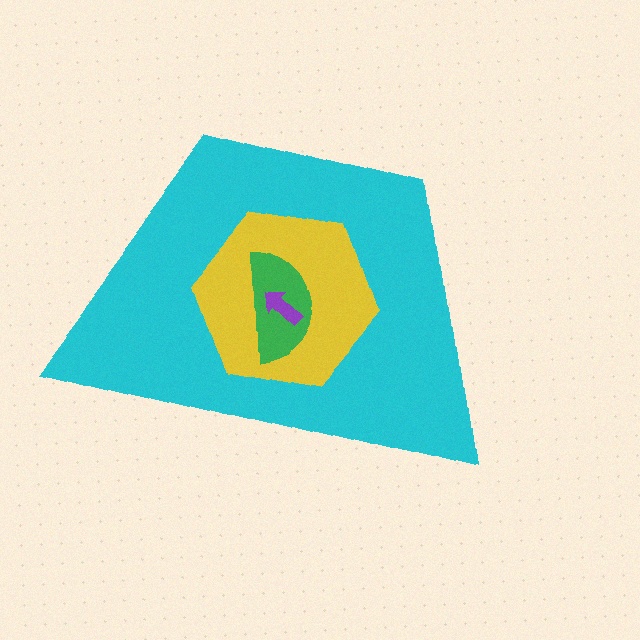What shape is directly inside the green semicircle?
The purple arrow.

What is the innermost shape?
The purple arrow.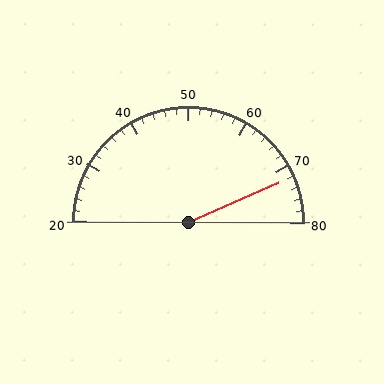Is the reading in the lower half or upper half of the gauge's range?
The reading is in the upper half of the range (20 to 80).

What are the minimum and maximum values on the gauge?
The gauge ranges from 20 to 80.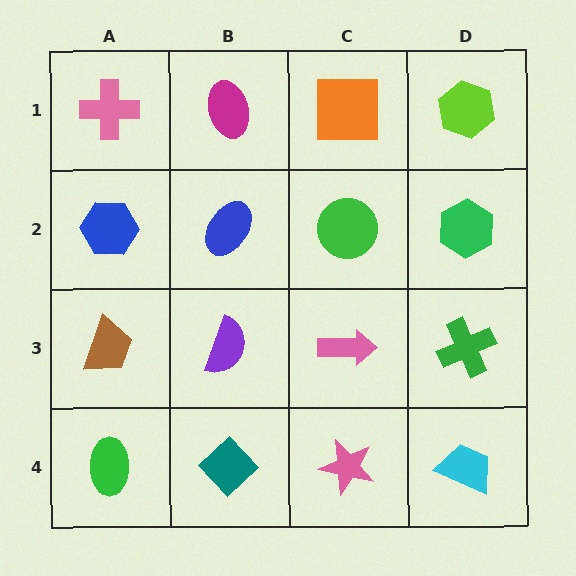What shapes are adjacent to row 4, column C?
A pink arrow (row 3, column C), a teal diamond (row 4, column B), a cyan trapezoid (row 4, column D).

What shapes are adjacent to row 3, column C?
A green circle (row 2, column C), a pink star (row 4, column C), a purple semicircle (row 3, column B), a green cross (row 3, column D).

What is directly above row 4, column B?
A purple semicircle.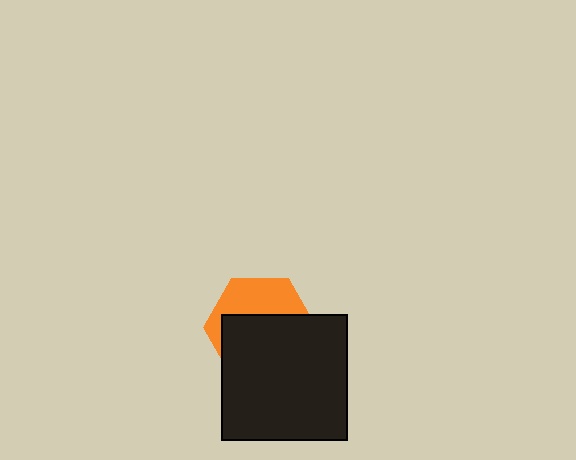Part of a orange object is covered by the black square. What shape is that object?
It is a hexagon.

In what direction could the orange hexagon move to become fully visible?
The orange hexagon could move up. That would shift it out from behind the black square entirely.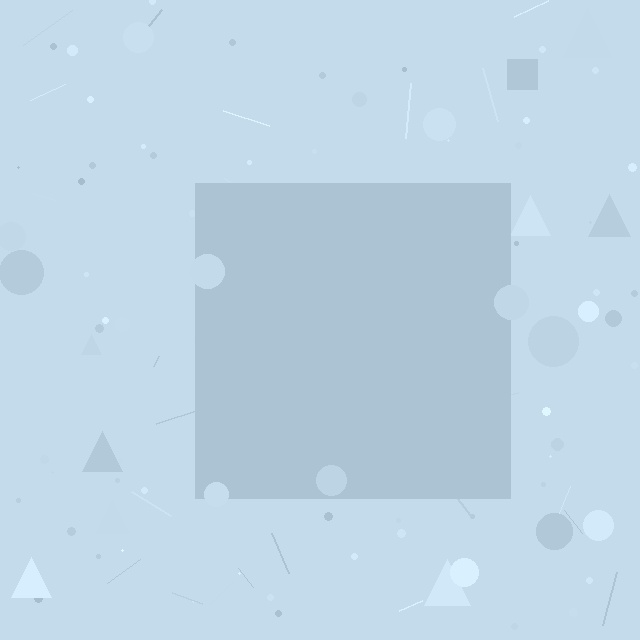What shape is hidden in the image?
A square is hidden in the image.